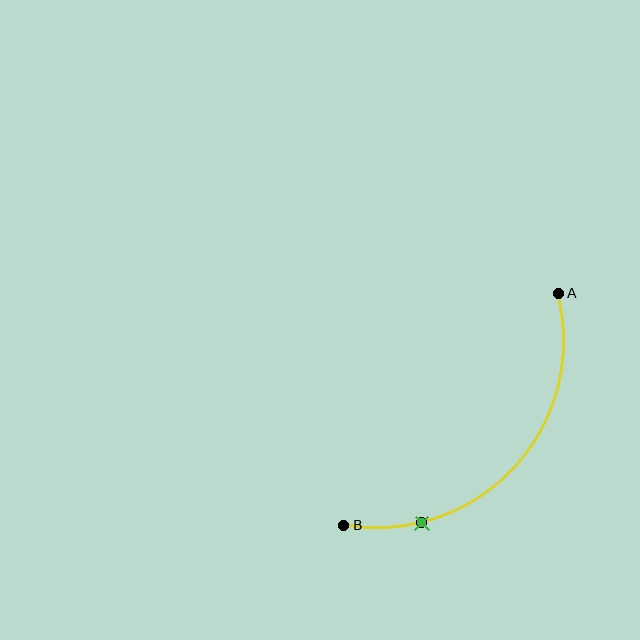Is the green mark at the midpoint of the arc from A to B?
No. The green mark lies on the arc but is closer to endpoint B. The arc midpoint would be at the point on the curve equidistant along the arc from both A and B.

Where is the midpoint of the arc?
The arc midpoint is the point on the curve farthest from the straight line joining A and B. It sits below and to the right of that line.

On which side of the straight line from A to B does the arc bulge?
The arc bulges below and to the right of the straight line connecting A and B.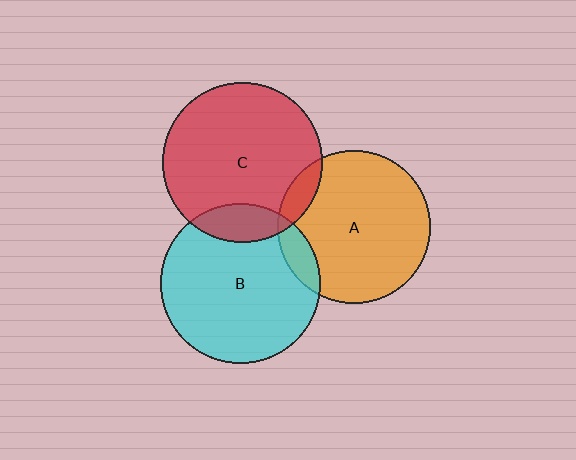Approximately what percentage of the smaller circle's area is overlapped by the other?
Approximately 15%.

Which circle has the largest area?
Circle C (red).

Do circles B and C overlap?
Yes.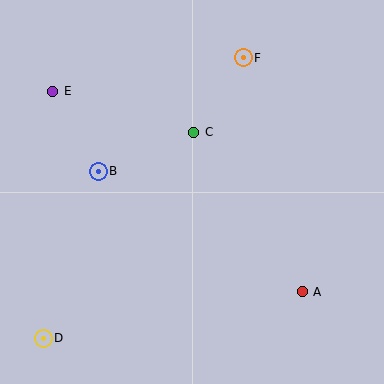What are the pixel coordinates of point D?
Point D is at (43, 338).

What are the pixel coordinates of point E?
Point E is at (53, 91).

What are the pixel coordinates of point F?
Point F is at (243, 58).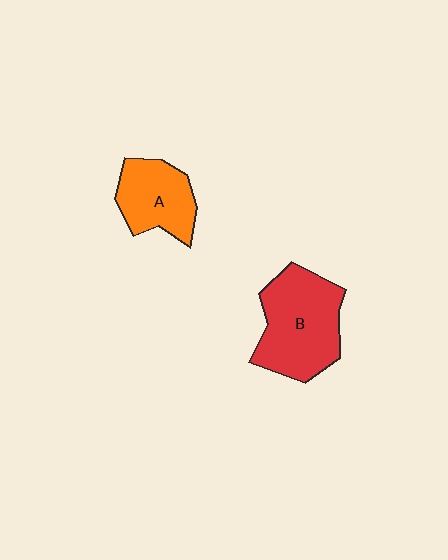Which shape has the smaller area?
Shape A (orange).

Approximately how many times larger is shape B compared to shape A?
Approximately 1.5 times.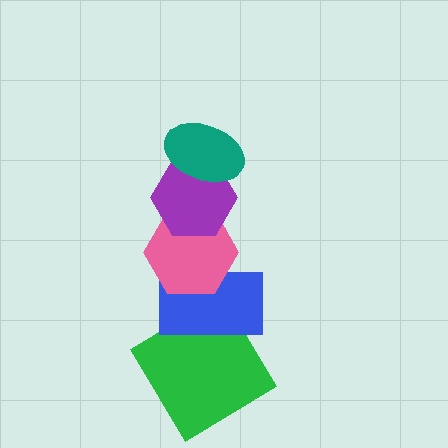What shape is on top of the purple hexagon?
The teal ellipse is on top of the purple hexagon.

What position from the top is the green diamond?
The green diamond is 5th from the top.